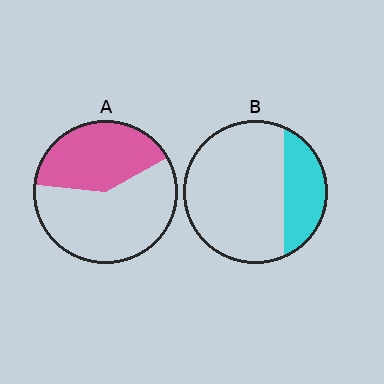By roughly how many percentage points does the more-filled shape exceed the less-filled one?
By roughly 15 percentage points (A over B).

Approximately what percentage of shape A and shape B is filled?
A is approximately 40% and B is approximately 25%.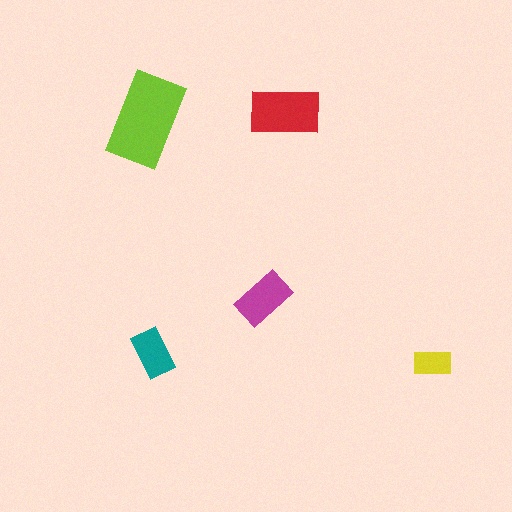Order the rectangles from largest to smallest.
the lime one, the red one, the magenta one, the teal one, the yellow one.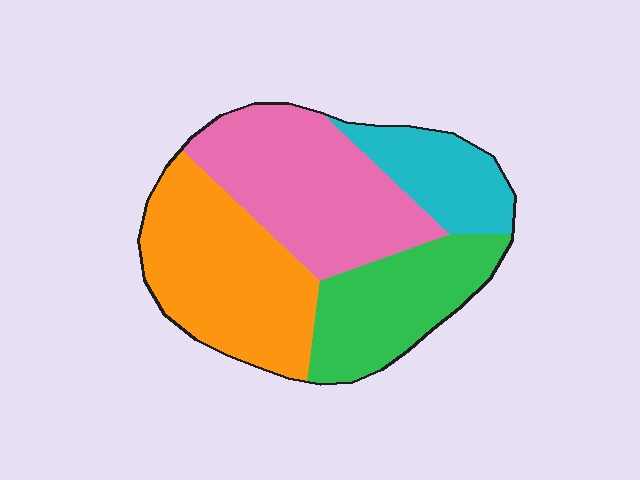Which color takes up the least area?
Cyan, at roughly 15%.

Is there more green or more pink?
Pink.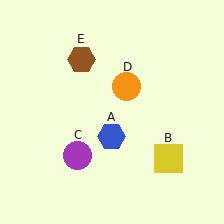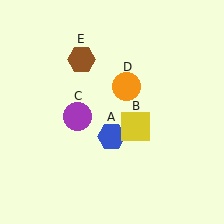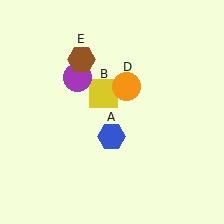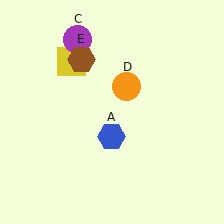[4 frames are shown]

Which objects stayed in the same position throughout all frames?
Blue hexagon (object A) and orange circle (object D) and brown hexagon (object E) remained stationary.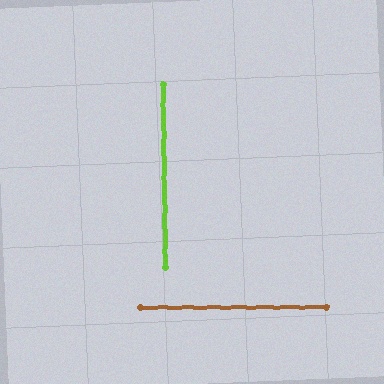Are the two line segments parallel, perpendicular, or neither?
Perpendicular — they meet at approximately 89°.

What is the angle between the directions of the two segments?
Approximately 89 degrees.